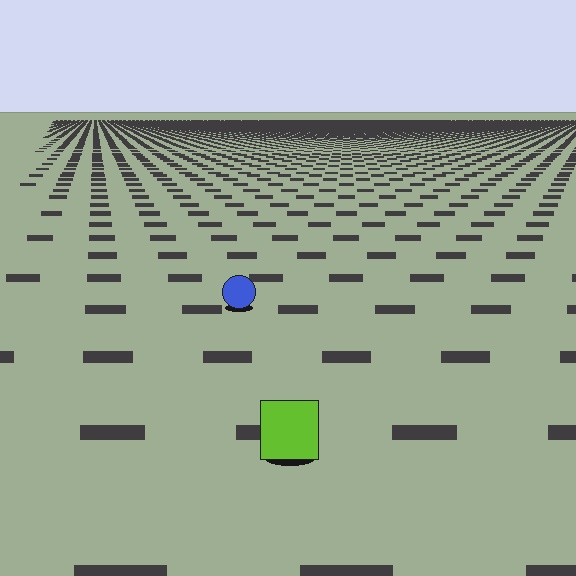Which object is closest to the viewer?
The lime square is closest. The texture marks near it are larger and more spread out.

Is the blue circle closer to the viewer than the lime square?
No. The lime square is closer — you can tell from the texture gradient: the ground texture is coarser near it.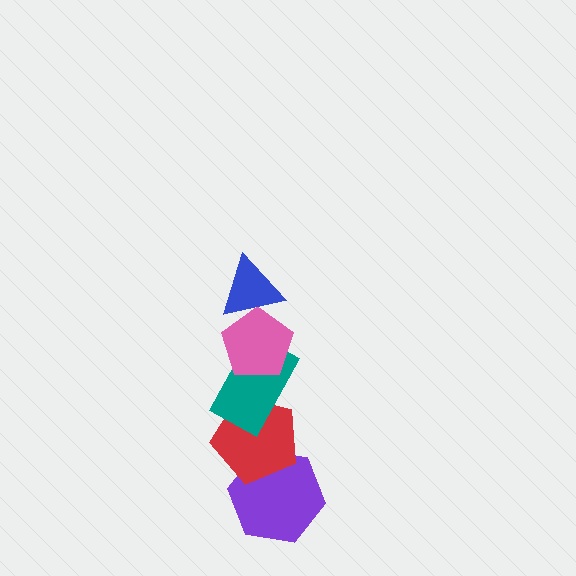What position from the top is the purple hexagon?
The purple hexagon is 5th from the top.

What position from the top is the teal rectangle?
The teal rectangle is 3rd from the top.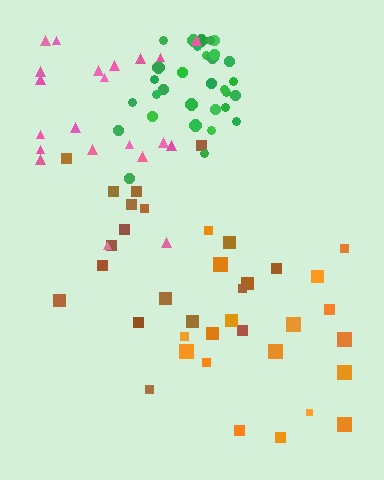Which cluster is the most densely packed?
Green.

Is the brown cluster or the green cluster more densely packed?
Green.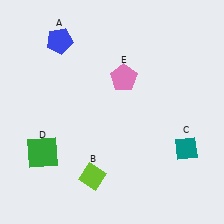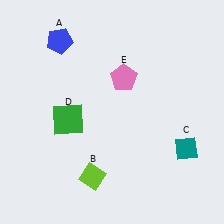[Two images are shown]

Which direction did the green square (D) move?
The green square (D) moved up.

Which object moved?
The green square (D) moved up.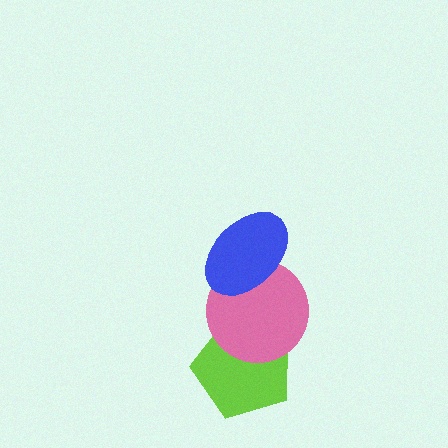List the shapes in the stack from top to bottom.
From top to bottom: the blue ellipse, the pink circle, the lime pentagon.